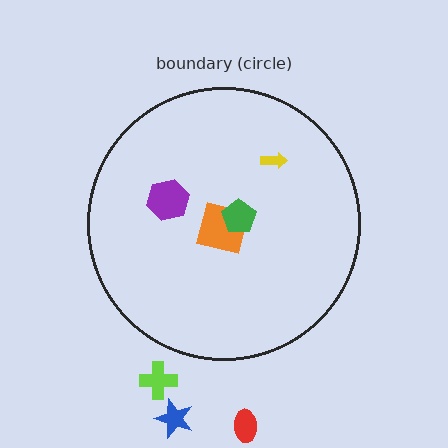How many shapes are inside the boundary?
4 inside, 3 outside.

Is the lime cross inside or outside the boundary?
Outside.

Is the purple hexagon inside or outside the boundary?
Inside.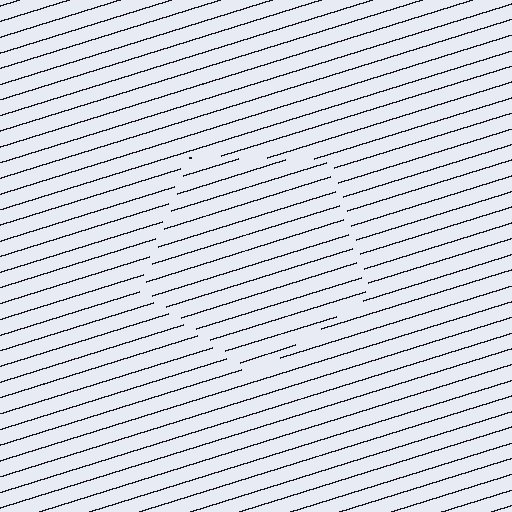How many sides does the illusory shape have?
5 sides — the line-ends trace a pentagon.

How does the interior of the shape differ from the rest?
The interior of the shape contains the same grating, shifted by half a period — the contour is defined by the phase discontinuity where line-ends from the inner and outer gratings abut.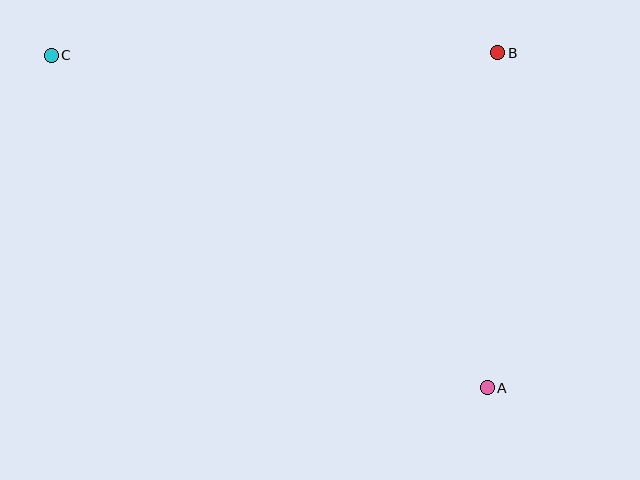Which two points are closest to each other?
Points A and B are closest to each other.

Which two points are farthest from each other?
Points A and C are farthest from each other.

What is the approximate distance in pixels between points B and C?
The distance between B and C is approximately 446 pixels.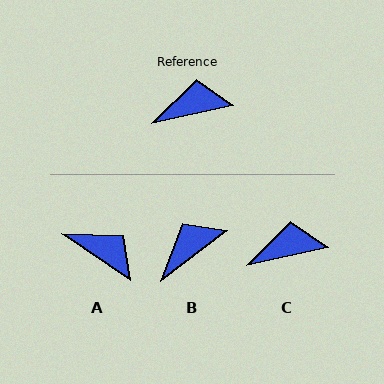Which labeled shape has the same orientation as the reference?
C.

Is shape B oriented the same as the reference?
No, it is off by about 25 degrees.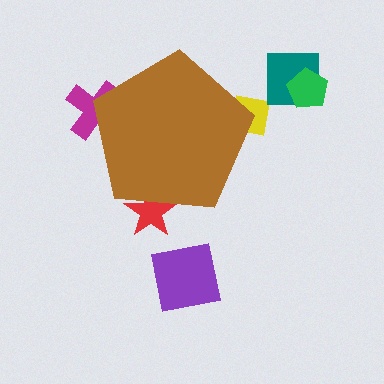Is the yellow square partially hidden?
Yes, the yellow square is partially hidden behind the brown pentagon.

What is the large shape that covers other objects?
A brown pentagon.